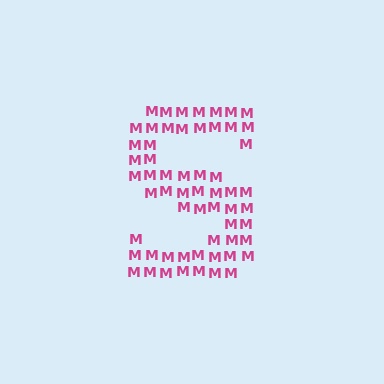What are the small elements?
The small elements are letter M's.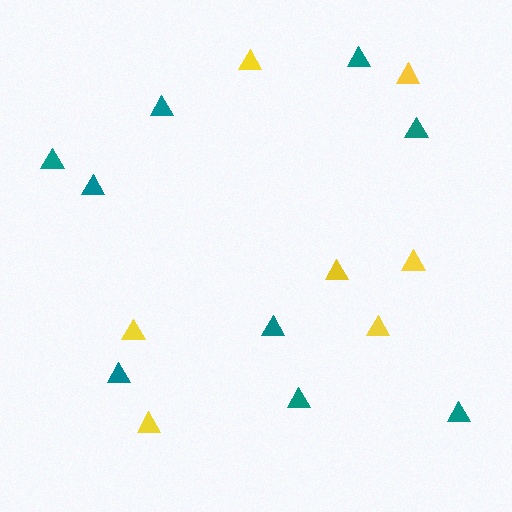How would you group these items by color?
There are 2 groups: one group of yellow triangles (7) and one group of teal triangles (9).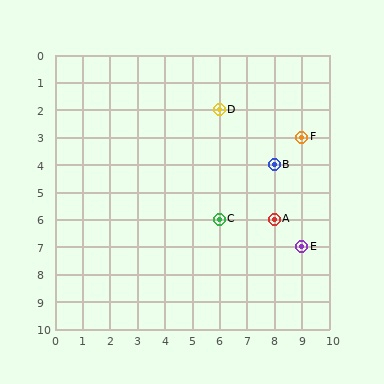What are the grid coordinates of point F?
Point F is at grid coordinates (9, 3).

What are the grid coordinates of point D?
Point D is at grid coordinates (6, 2).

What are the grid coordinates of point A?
Point A is at grid coordinates (8, 6).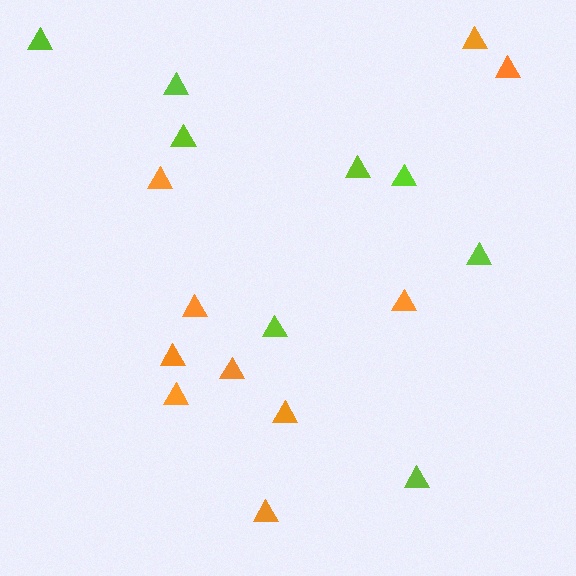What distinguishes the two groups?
There are 2 groups: one group of orange triangles (10) and one group of lime triangles (8).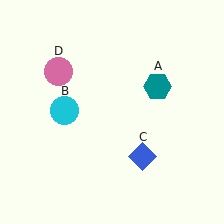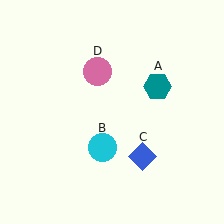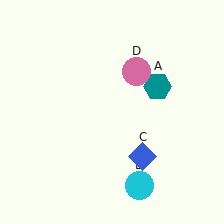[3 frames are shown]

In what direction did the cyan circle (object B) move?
The cyan circle (object B) moved down and to the right.